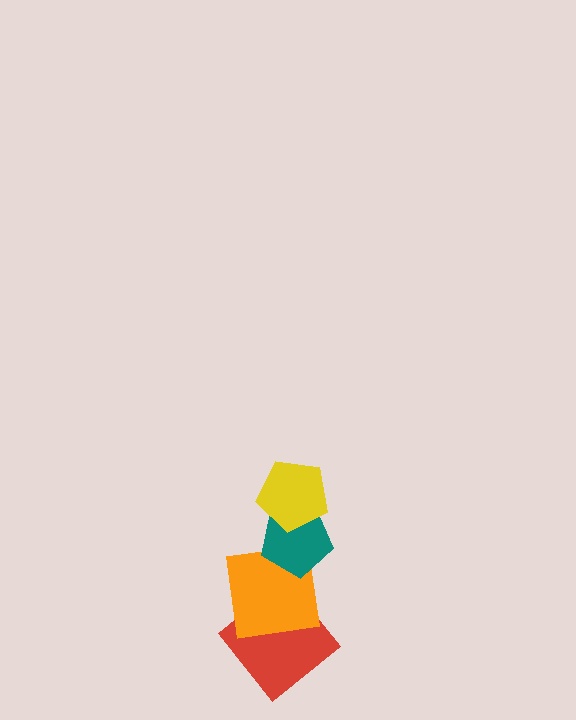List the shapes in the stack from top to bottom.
From top to bottom: the yellow pentagon, the teal pentagon, the orange square, the red diamond.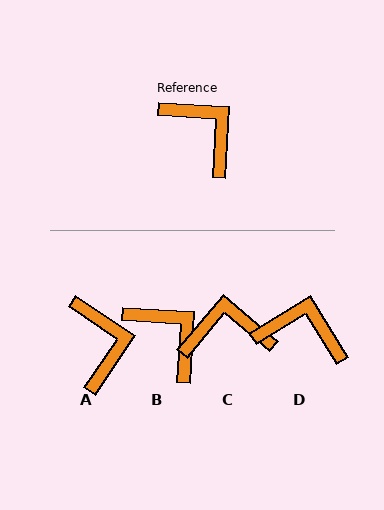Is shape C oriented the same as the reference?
No, it is off by about 53 degrees.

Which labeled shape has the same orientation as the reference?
B.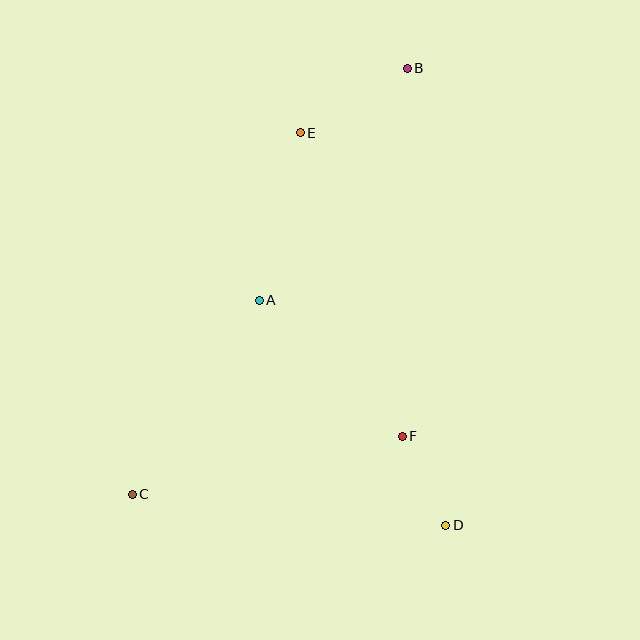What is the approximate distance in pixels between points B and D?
The distance between B and D is approximately 458 pixels.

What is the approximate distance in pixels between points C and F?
The distance between C and F is approximately 276 pixels.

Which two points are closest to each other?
Points D and F are closest to each other.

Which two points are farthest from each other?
Points B and C are farthest from each other.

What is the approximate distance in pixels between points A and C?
The distance between A and C is approximately 232 pixels.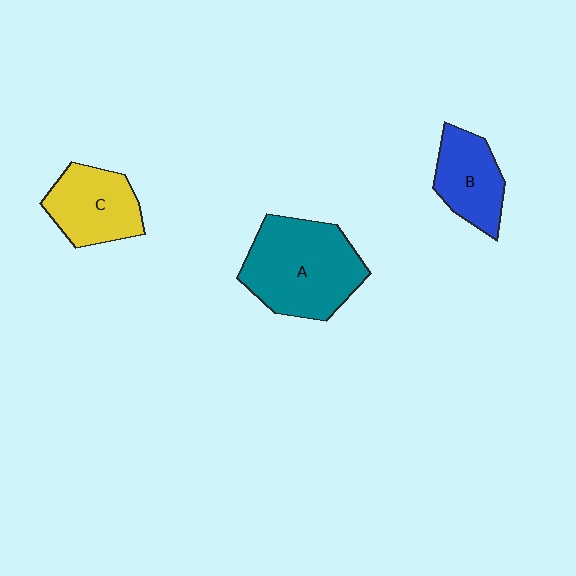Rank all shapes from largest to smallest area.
From largest to smallest: A (teal), C (yellow), B (blue).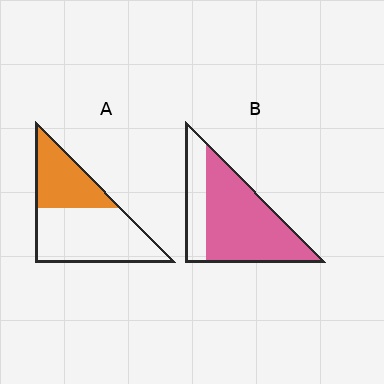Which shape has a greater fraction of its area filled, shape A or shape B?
Shape B.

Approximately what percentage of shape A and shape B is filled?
A is approximately 40% and B is approximately 75%.